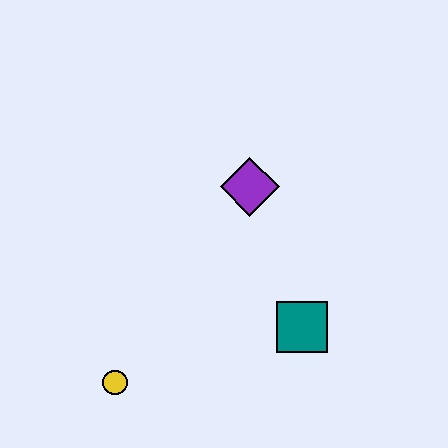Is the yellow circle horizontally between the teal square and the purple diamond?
No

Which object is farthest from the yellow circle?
The purple diamond is farthest from the yellow circle.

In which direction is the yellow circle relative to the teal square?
The yellow circle is to the left of the teal square.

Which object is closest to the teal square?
The purple diamond is closest to the teal square.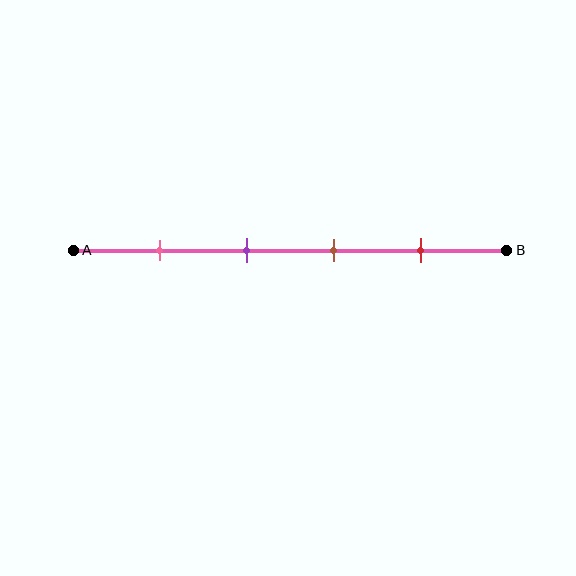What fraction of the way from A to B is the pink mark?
The pink mark is approximately 20% (0.2) of the way from A to B.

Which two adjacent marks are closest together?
The purple and brown marks are the closest adjacent pair.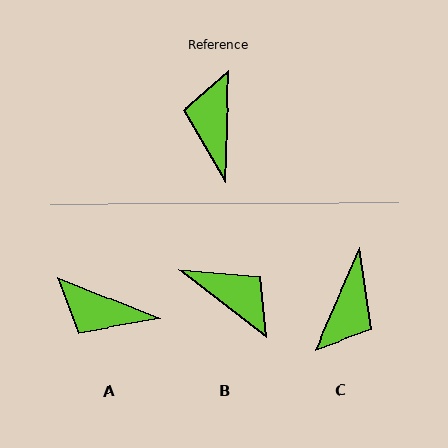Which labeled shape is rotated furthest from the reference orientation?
C, about 159 degrees away.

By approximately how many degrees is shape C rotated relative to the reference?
Approximately 159 degrees counter-clockwise.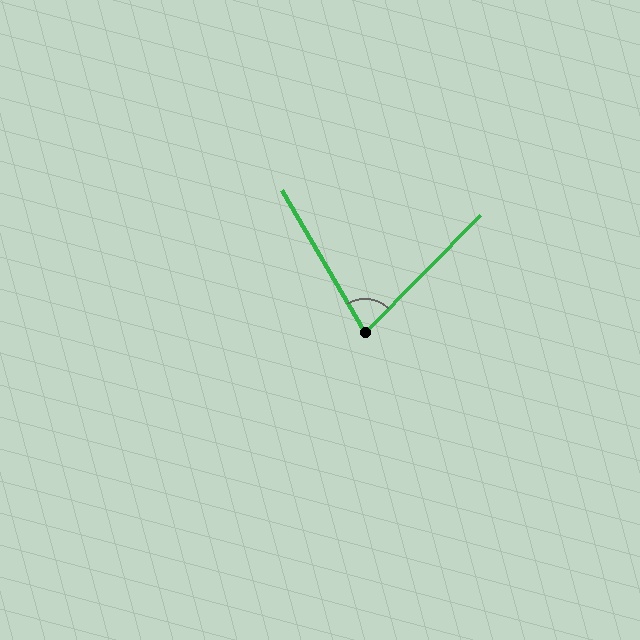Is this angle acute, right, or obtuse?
It is acute.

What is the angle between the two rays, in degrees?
Approximately 75 degrees.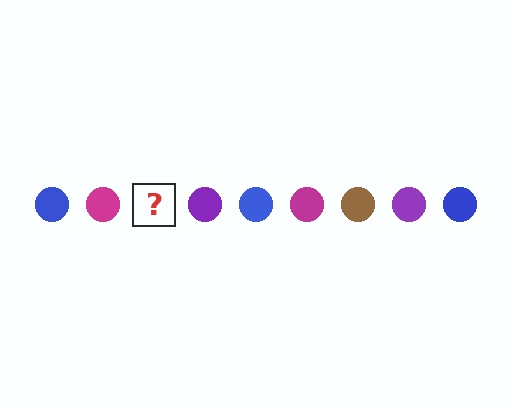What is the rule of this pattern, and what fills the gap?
The rule is that the pattern cycles through blue, magenta, brown, purple circles. The gap should be filled with a brown circle.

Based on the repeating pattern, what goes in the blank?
The blank should be a brown circle.